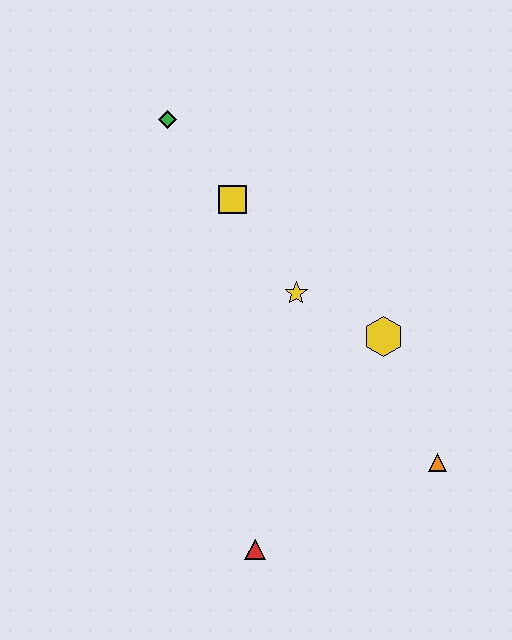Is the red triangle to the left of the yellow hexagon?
Yes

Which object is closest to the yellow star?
The yellow hexagon is closest to the yellow star.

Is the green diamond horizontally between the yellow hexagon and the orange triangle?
No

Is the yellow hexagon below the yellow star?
Yes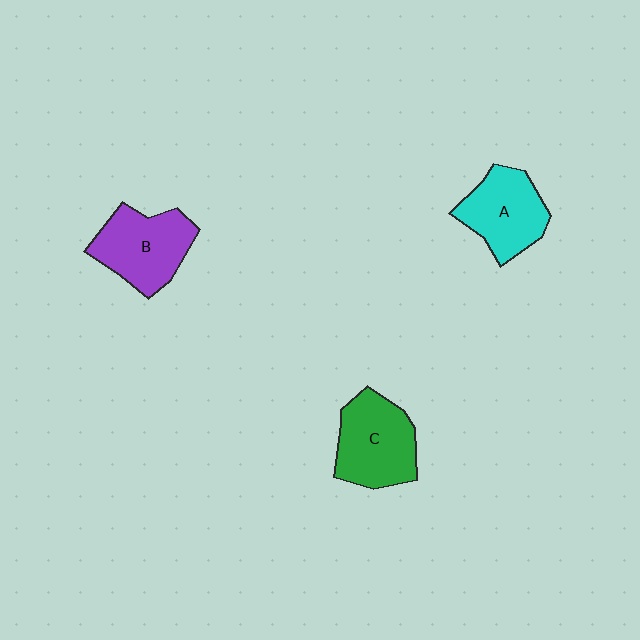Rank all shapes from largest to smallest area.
From largest to smallest: C (green), B (purple), A (cyan).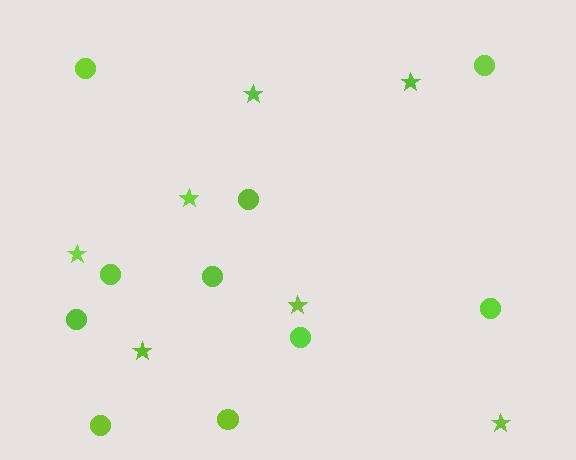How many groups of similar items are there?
There are 2 groups: one group of stars (7) and one group of circles (10).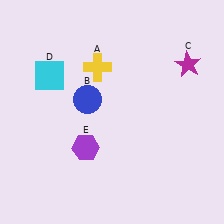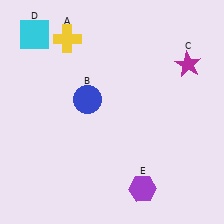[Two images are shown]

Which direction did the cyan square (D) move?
The cyan square (D) moved up.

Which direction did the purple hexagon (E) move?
The purple hexagon (E) moved right.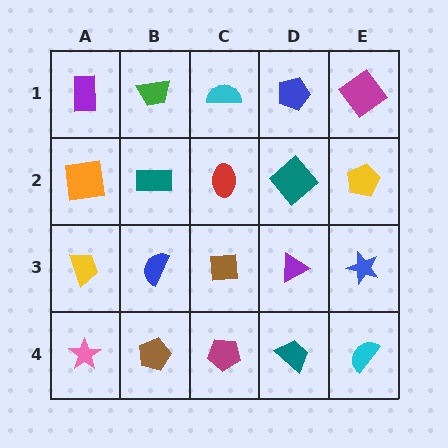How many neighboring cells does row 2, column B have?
4.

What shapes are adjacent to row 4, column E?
A blue star (row 3, column E), a teal trapezoid (row 4, column D).